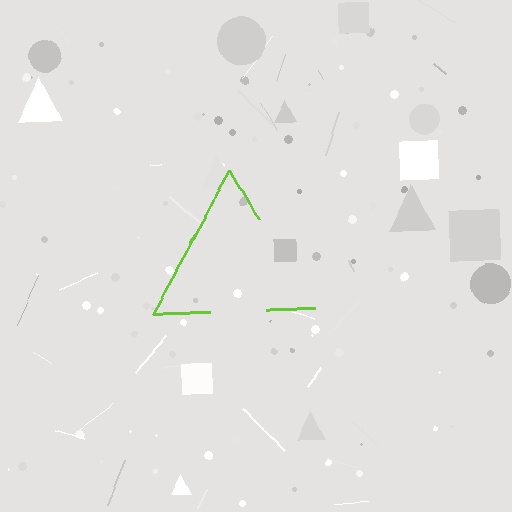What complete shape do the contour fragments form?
The contour fragments form a triangle.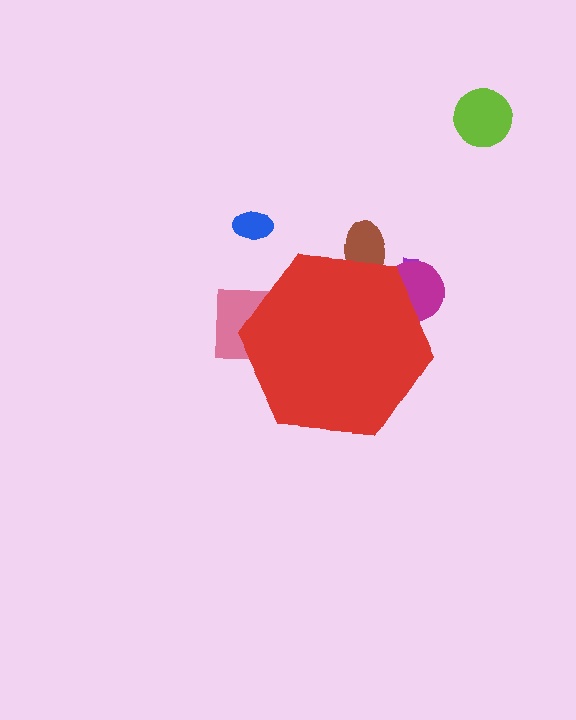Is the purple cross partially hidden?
Yes, the purple cross is partially hidden behind the red hexagon.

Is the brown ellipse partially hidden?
Yes, the brown ellipse is partially hidden behind the red hexagon.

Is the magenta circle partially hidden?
Yes, the magenta circle is partially hidden behind the red hexagon.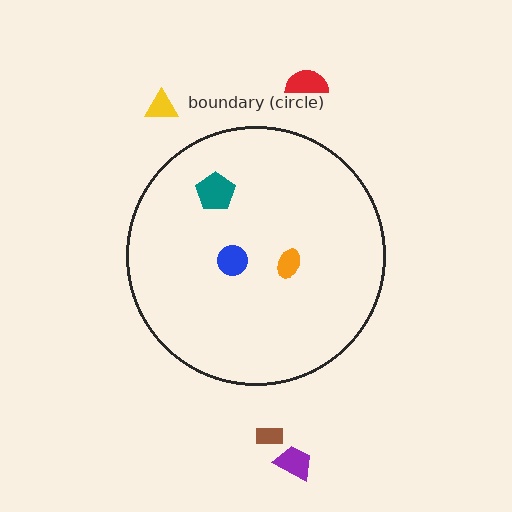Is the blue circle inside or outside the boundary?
Inside.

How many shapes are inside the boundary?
3 inside, 4 outside.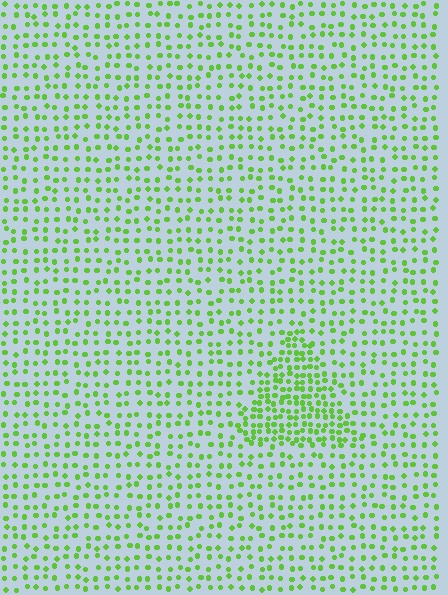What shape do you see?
I see a triangle.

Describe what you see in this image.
The image contains small lime elements arranged at two different densities. A triangle-shaped region is visible where the elements are more densely packed than the surrounding area.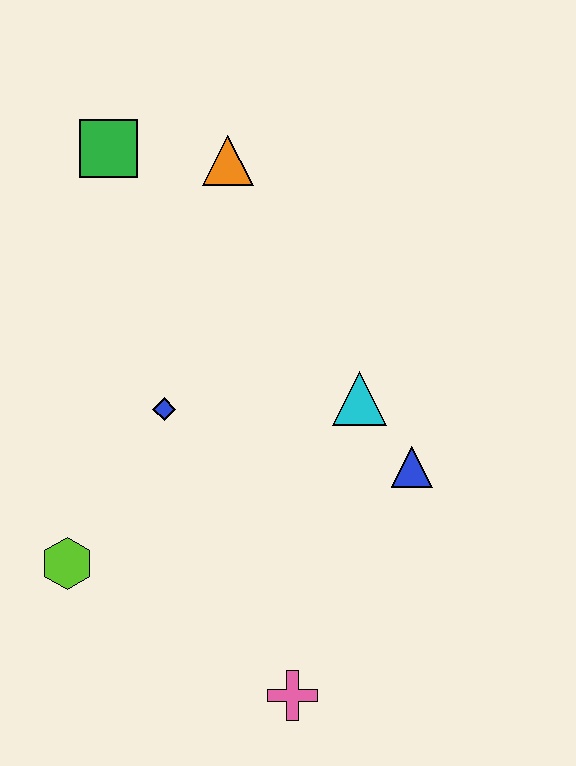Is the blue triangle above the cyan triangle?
No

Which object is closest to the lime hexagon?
The blue diamond is closest to the lime hexagon.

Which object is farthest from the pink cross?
The green square is farthest from the pink cross.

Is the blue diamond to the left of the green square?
No